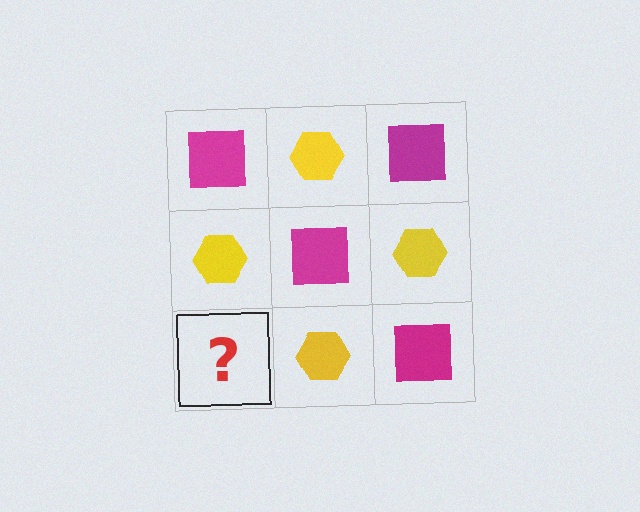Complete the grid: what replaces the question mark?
The question mark should be replaced with a magenta square.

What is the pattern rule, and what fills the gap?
The rule is that it alternates magenta square and yellow hexagon in a checkerboard pattern. The gap should be filled with a magenta square.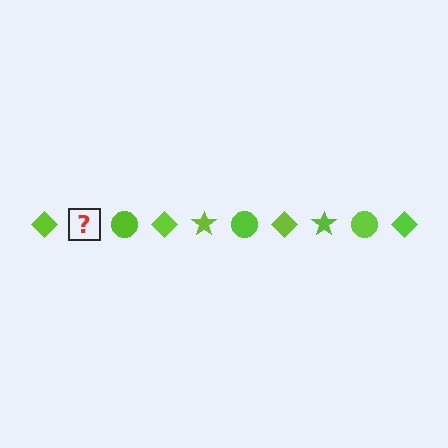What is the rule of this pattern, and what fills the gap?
The rule is that the pattern cycles through diamond, star, circle shapes in lime. The gap should be filled with a lime star.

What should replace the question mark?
The question mark should be replaced with a lime star.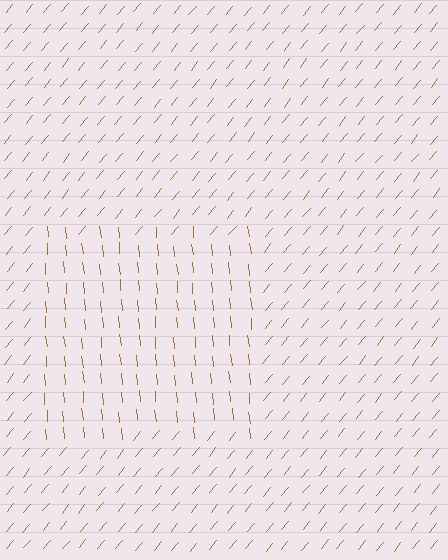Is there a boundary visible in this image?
Yes, there is a texture boundary formed by a change in line orientation.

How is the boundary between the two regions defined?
The boundary is defined purely by a change in line orientation (approximately 45 degrees difference). All lines are the same color and thickness.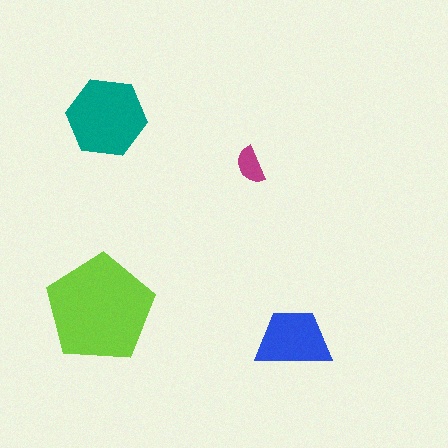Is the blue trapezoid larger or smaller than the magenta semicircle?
Larger.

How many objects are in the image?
There are 4 objects in the image.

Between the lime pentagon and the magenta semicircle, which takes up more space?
The lime pentagon.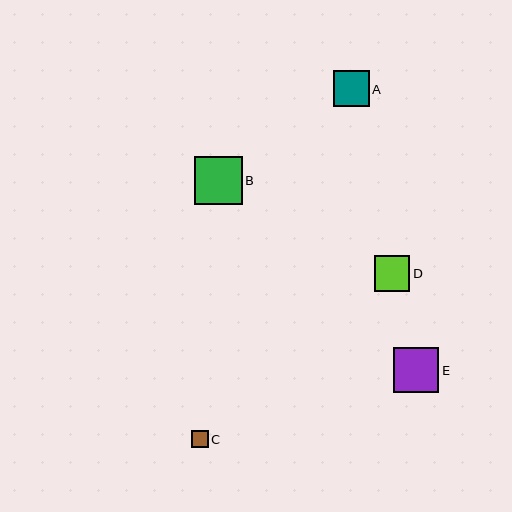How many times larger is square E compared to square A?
Square E is approximately 1.3 times the size of square A.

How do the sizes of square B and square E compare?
Square B and square E are approximately the same size.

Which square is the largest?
Square B is the largest with a size of approximately 48 pixels.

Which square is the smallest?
Square C is the smallest with a size of approximately 17 pixels.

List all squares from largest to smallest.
From largest to smallest: B, E, A, D, C.